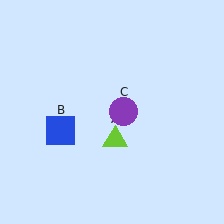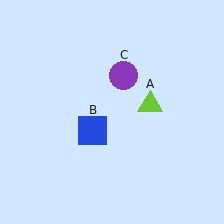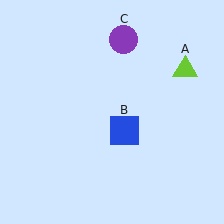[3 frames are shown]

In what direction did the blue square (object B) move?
The blue square (object B) moved right.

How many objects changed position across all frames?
3 objects changed position: lime triangle (object A), blue square (object B), purple circle (object C).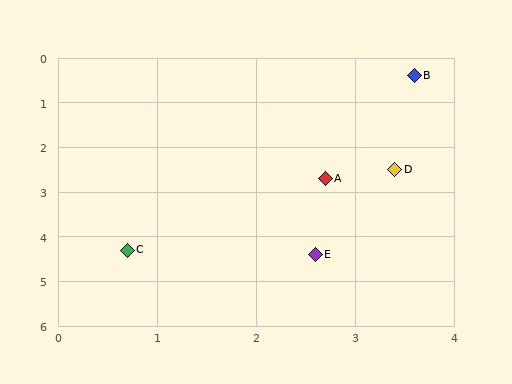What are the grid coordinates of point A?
Point A is at approximately (2.7, 2.7).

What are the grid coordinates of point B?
Point B is at approximately (3.6, 0.4).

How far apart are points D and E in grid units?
Points D and E are about 2.1 grid units apart.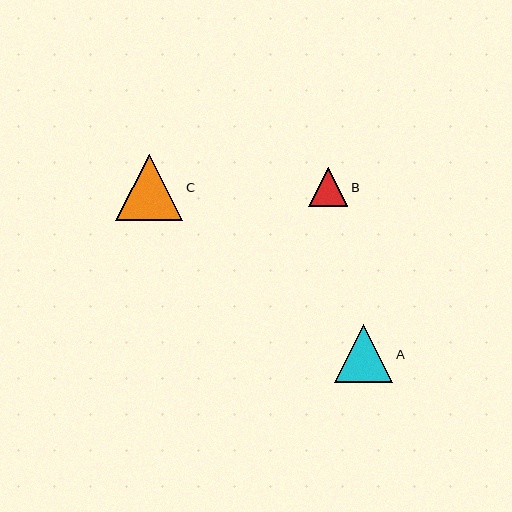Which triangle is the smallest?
Triangle B is the smallest with a size of approximately 39 pixels.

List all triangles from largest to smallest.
From largest to smallest: C, A, B.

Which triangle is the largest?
Triangle C is the largest with a size of approximately 67 pixels.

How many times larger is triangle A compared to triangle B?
Triangle A is approximately 1.5 times the size of triangle B.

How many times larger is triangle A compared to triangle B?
Triangle A is approximately 1.5 times the size of triangle B.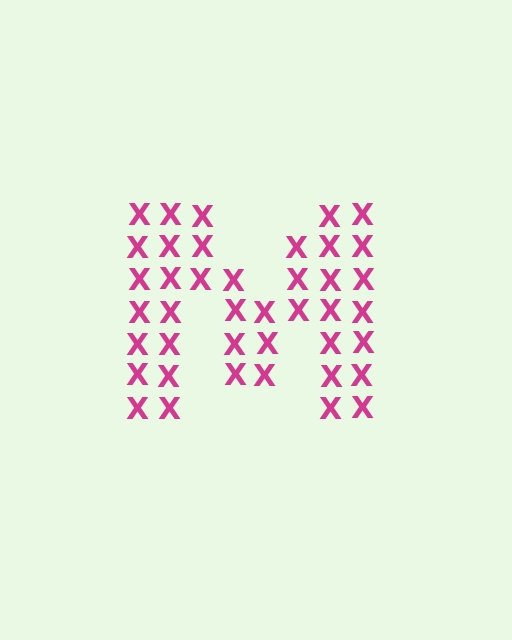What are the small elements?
The small elements are letter X's.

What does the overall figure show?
The overall figure shows the letter M.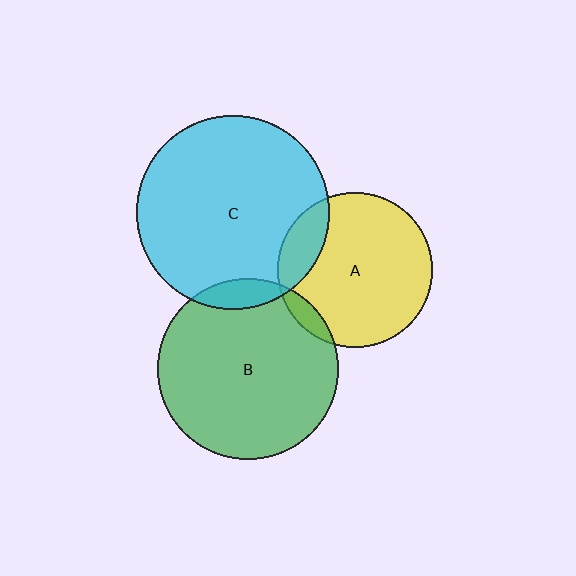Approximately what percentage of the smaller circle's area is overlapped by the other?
Approximately 15%.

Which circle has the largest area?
Circle C (cyan).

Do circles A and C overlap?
Yes.